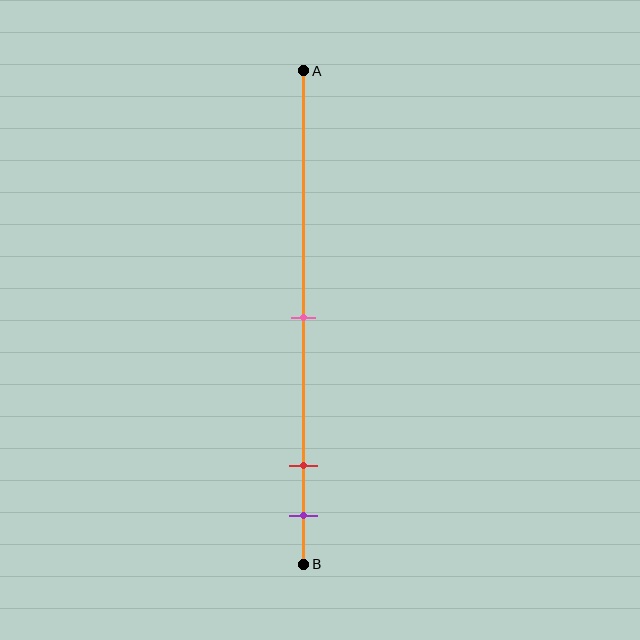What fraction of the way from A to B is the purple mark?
The purple mark is approximately 90% (0.9) of the way from A to B.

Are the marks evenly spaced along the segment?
No, the marks are not evenly spaced.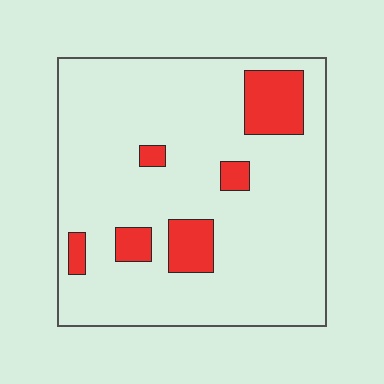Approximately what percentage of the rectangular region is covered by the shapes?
Approximately 15%.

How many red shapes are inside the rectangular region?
6.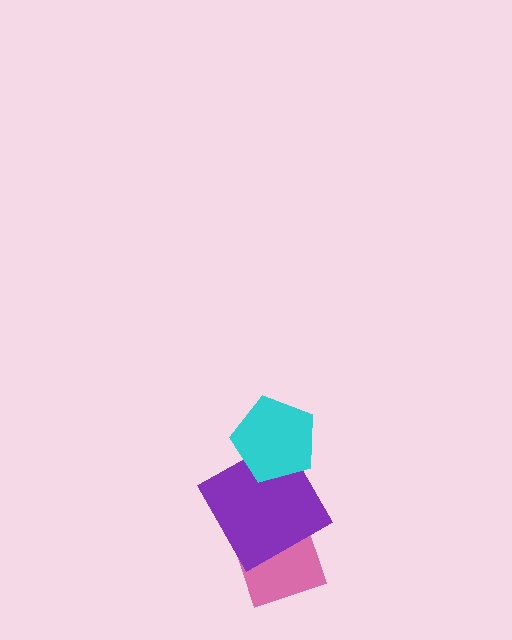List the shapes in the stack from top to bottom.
From top to bottom: the cyan pentagon, the purple square, the pink diamond.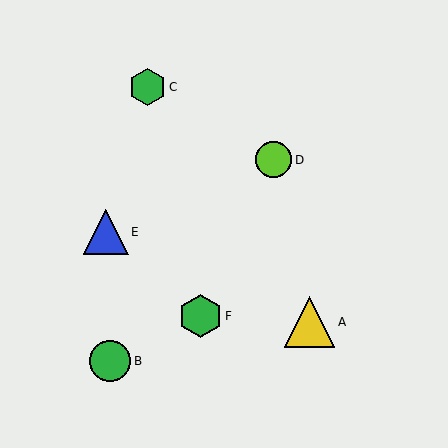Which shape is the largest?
The yellow triangle (labeled A) is the largest.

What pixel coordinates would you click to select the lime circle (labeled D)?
Click at (274, 160) to select the lime circle D.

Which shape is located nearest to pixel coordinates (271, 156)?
The lime circle (labeled D) at (274, 160) is nearest to that location.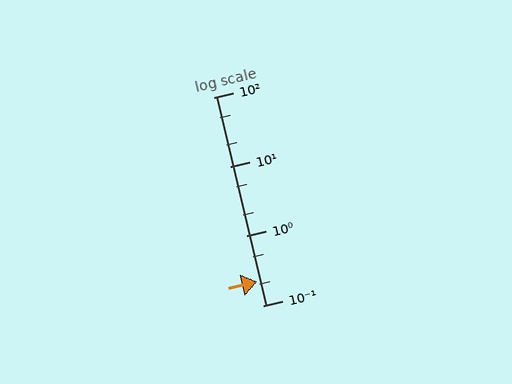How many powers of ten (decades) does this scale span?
The scale spans 3 decades, from 0.1 to 100.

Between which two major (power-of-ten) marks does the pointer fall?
The pointer is between 0.1 and 1.